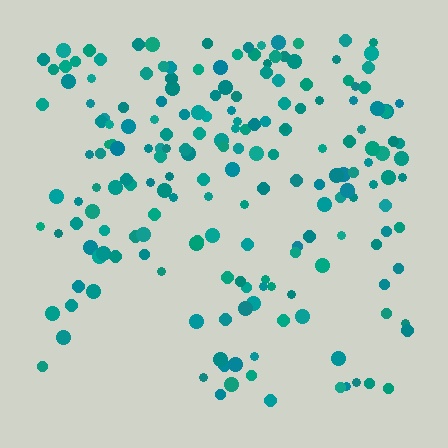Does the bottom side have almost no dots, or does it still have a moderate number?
Still a moderate number, just noticeably fewer than the top.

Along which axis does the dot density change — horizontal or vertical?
Vertical.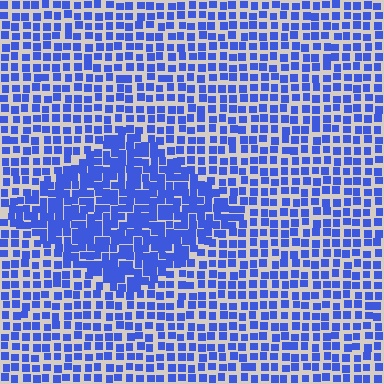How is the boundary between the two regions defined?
The boundary is defined by a change in element density (approximately 1.7x ratio). All elements are the same color, size, and shape.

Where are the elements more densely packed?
The elements are more densely packed inside the diamond boundary.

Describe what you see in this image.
The image contains small blue elements arranged at two different densities. A diamond-shaped region is visible where the elements are more densely packed than the surrounding area.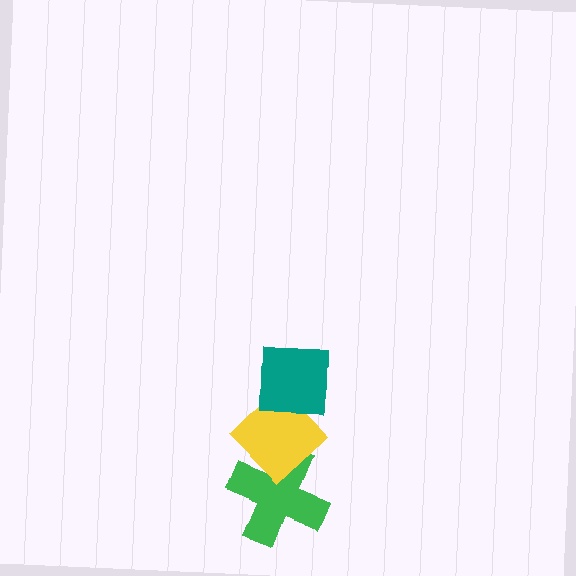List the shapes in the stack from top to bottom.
From top to bottom: the teal square, the yellow diamond, the green cross.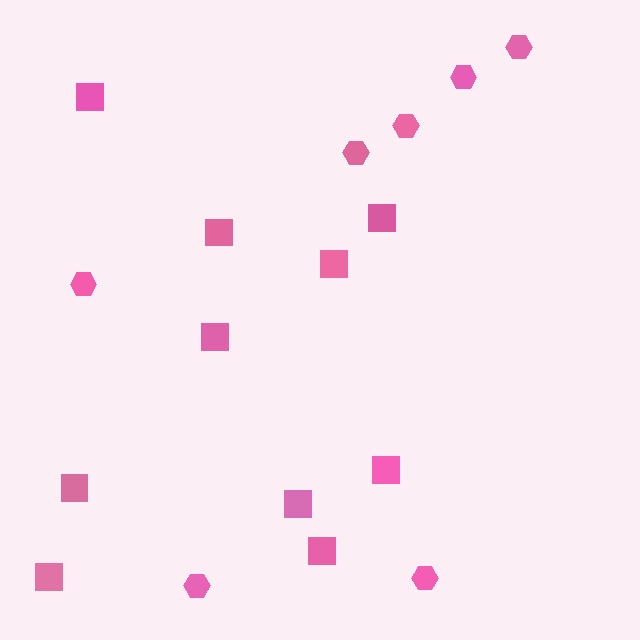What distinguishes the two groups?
There are 2 groups: one group of squares (10) and one group of hexagons (7).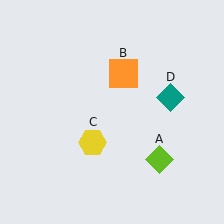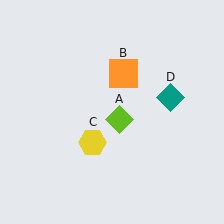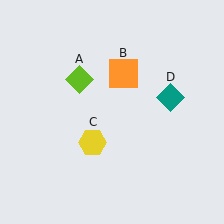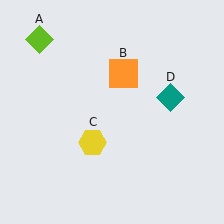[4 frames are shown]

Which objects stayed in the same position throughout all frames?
Orange square (object B) and yellow hexagon (object C) and teal diamond (object D) remained stationary.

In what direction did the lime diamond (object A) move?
The lime diamond (object A) moved up and to the left.